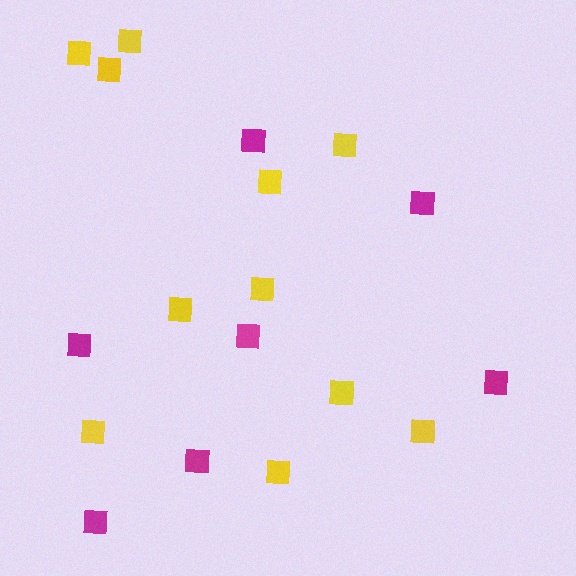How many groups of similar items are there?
There are 2 groups: one group of magenta squares (7) and one group of yellow squares (11).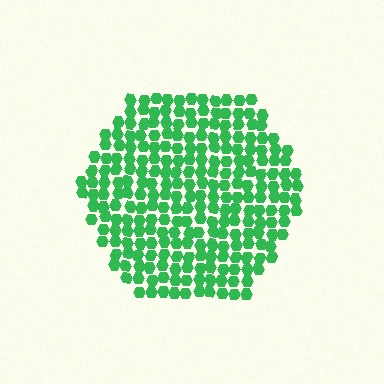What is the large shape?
The large shape is a hexagon.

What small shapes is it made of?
It is made of small hexagons.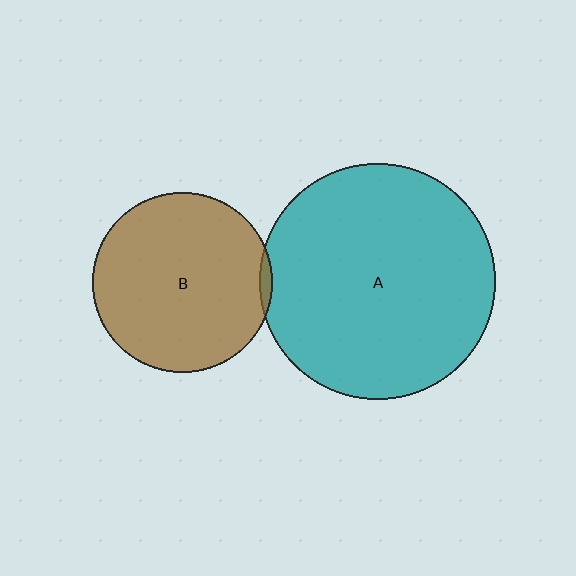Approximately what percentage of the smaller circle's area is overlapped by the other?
Approximately 5%.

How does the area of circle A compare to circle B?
Approximately 1.7 times.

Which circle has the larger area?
Circle A (teal).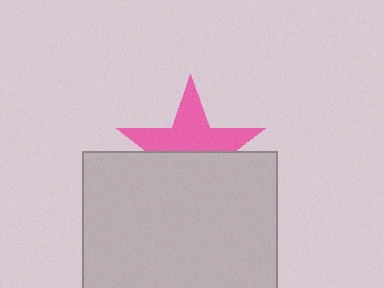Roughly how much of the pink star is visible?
About half of it is visible (roughly 53%).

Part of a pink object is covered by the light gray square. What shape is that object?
It is a star.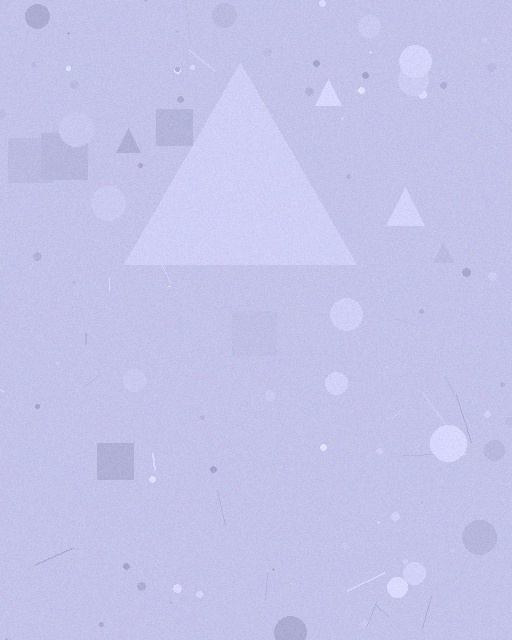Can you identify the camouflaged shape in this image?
The camouflaged shape is a triangle.